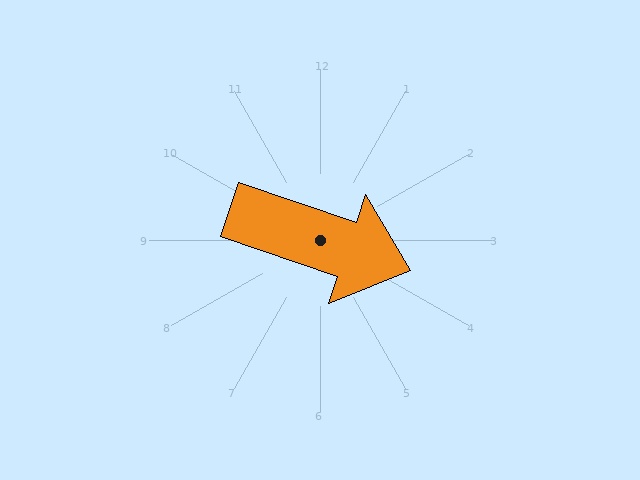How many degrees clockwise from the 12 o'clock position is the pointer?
Approximately 109 degrees.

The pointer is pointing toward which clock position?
Roughly 4 o'clock.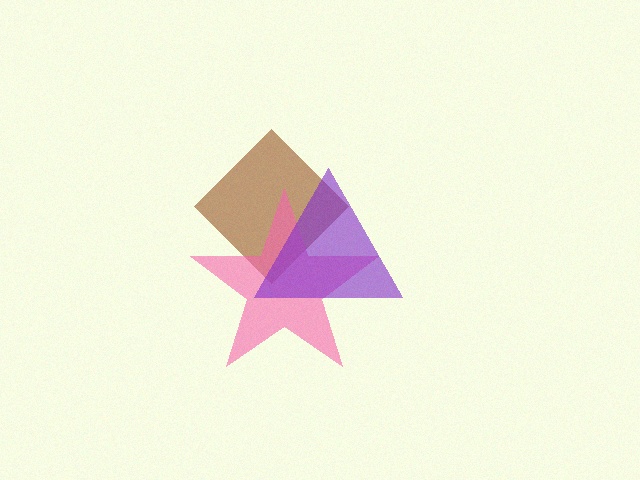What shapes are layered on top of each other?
The layered shapes are: a brown diamond, a pink star, a purple triangle.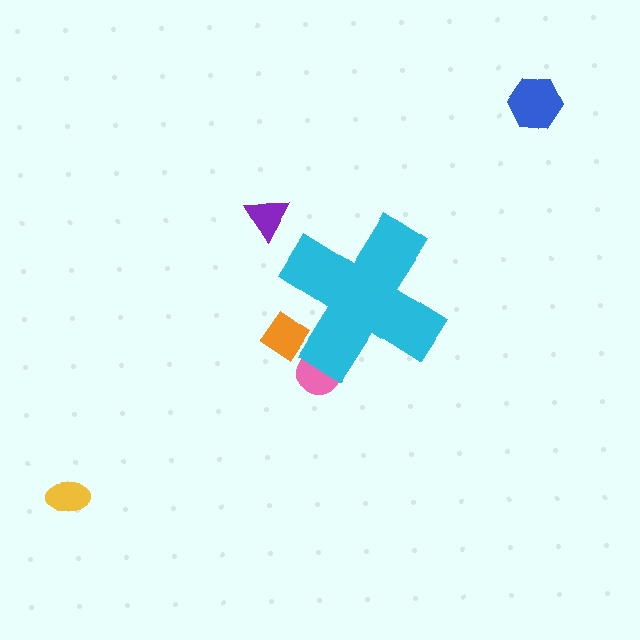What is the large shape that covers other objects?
A cyan cross.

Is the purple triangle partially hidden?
No, the purple triangle is fully visible.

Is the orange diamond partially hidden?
Yes, the orange diamond is partially hidden behind the cyan cross.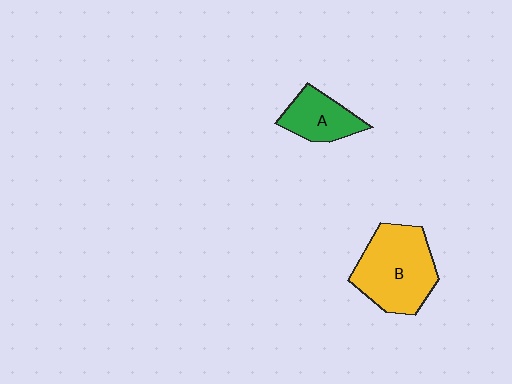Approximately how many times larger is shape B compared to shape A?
Approximately 1.9 times.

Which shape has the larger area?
Shape B (yellow).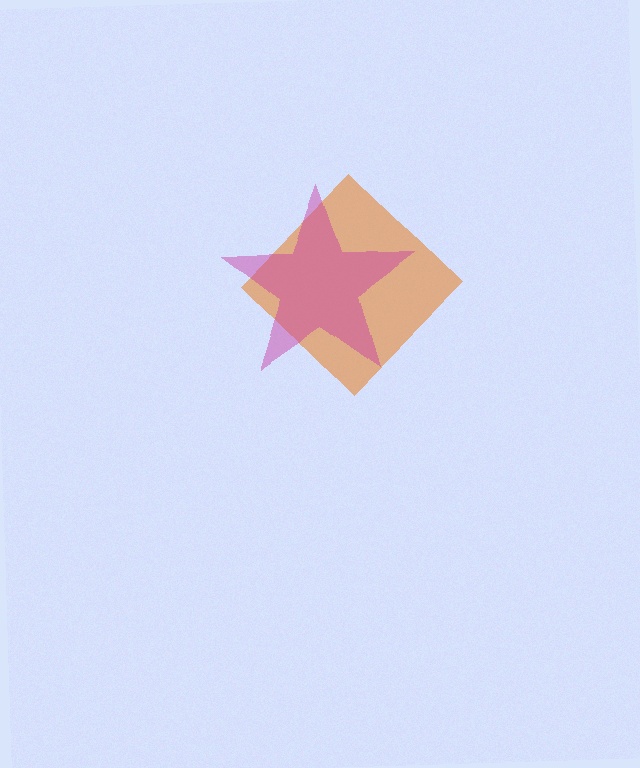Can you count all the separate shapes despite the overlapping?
Yes, there are 2 separate shapes.